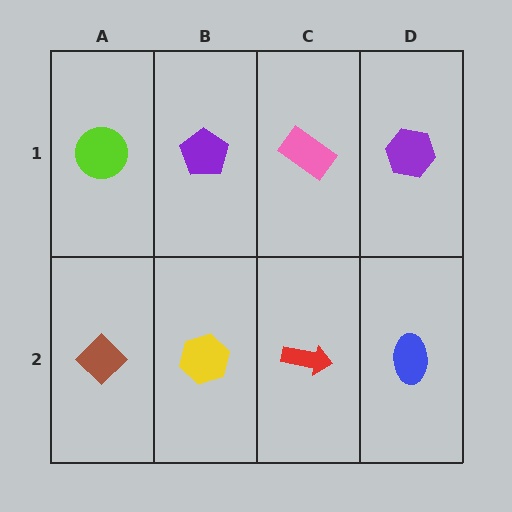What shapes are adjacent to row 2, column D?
A purple hexagon (row 1, column D), a red arrow (row 2, column C).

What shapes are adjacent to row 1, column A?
A brown diamond (row 2, column A), a purple pentagon (row 1, column B).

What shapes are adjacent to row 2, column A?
A lime circle (row 1, column A), a yellow hexagon (row 2, column B).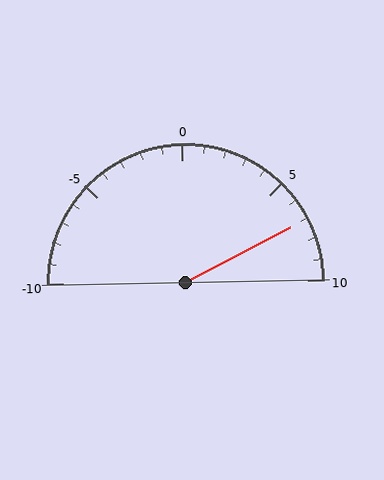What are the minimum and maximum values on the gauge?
The gauge ranges from -10 to 10.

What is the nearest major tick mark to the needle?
The nearest major tick mark is 5.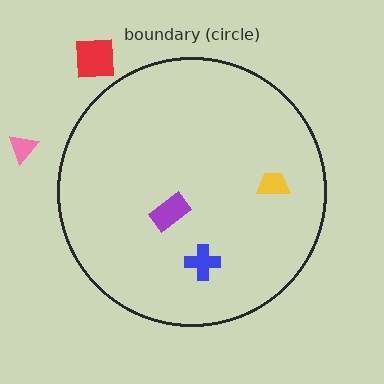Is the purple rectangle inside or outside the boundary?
Inside.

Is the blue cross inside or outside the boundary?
Inside.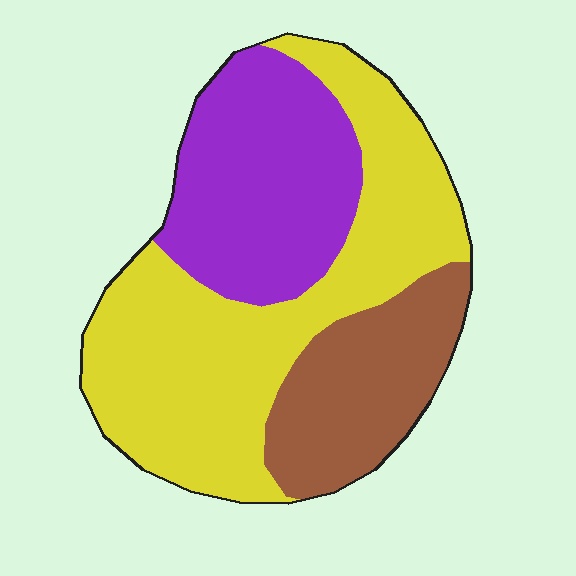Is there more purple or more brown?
Purple.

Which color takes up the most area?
Yellow, at roughly 50%.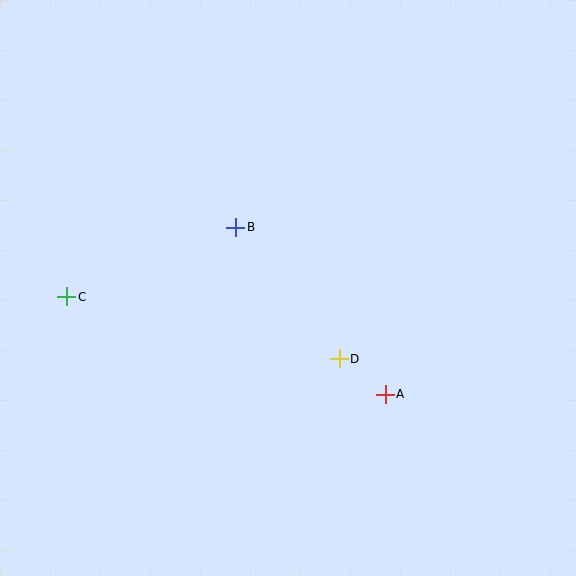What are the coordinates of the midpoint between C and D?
The midpoint between C and D is at (203, 328).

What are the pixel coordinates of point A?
Point A is at (385, 394).